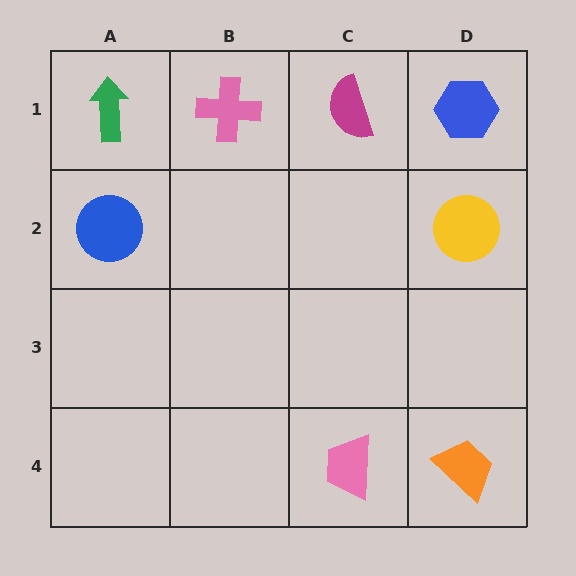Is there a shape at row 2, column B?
No, that cell is empty.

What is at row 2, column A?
A blue circle.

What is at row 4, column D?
An orange trapezoid.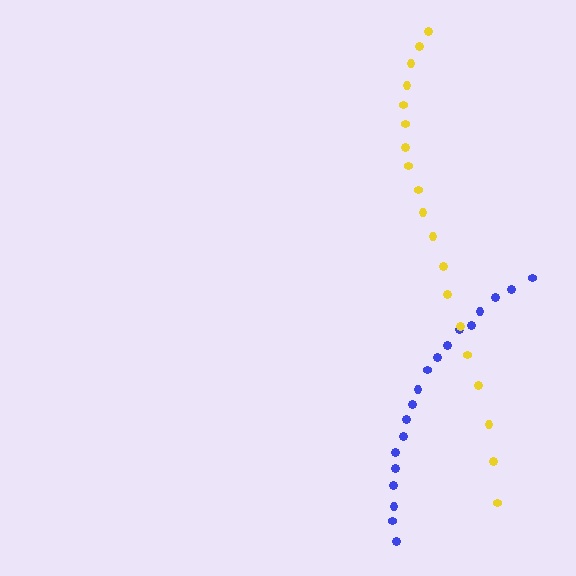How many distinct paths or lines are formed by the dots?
There are 2 distinct paths.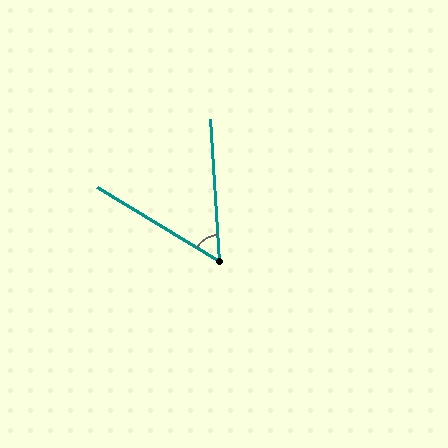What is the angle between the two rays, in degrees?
Approximately 55 degrees.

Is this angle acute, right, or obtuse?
It is acute.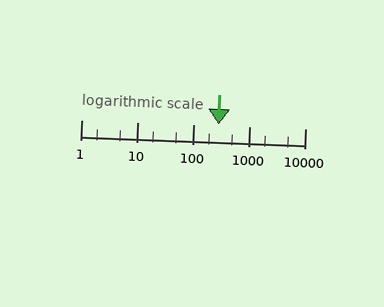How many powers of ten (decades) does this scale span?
The scale spans 4 decades, from 1 to 10000.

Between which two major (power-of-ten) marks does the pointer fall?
The pointer is between 100 and 1000.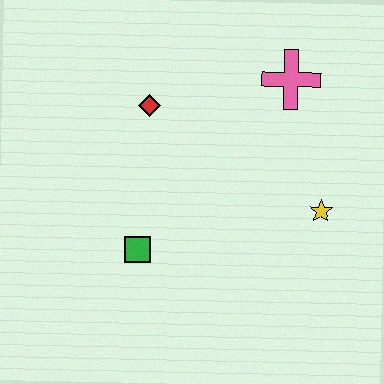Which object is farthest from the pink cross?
The green square is farthest from the pink cross.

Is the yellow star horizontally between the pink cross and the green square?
No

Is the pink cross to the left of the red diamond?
No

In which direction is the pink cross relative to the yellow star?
The pink cross is above the yellow star.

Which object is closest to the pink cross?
The yellow star is closest to the pink cross.